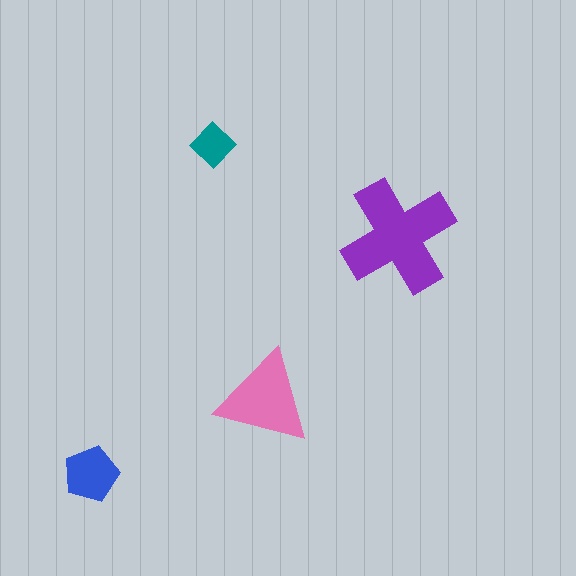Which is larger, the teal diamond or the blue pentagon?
The blue pentagon.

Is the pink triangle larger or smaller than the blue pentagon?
Larger.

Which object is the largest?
The purple cross.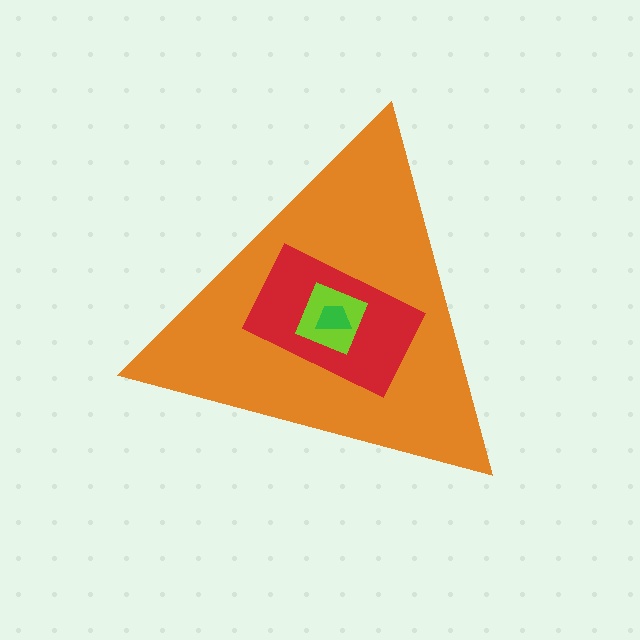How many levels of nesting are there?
4.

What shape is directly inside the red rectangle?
The lime square.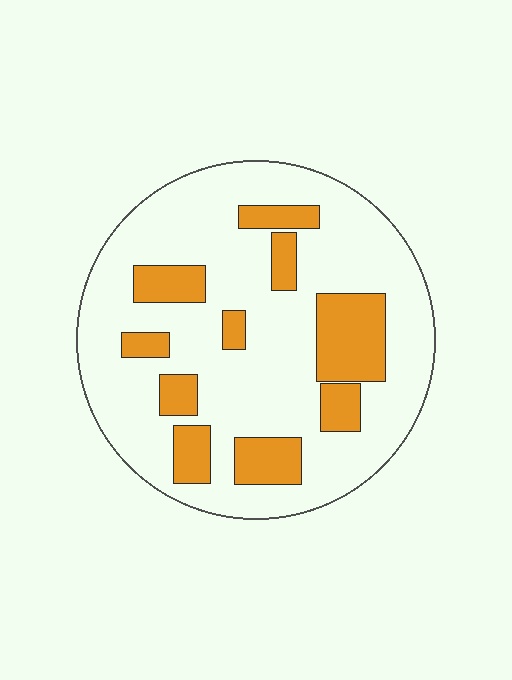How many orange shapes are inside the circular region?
10.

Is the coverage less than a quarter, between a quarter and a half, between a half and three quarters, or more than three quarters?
Less than a quarter.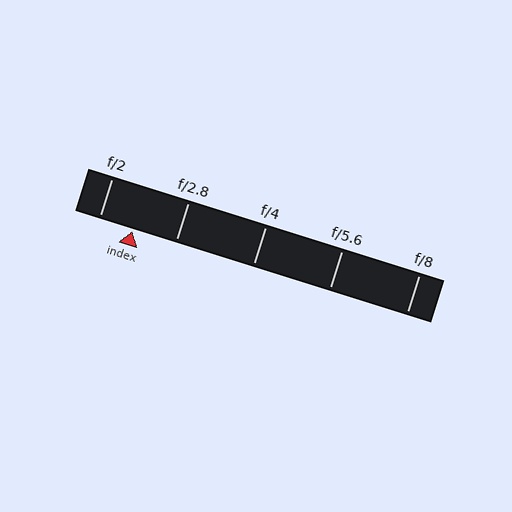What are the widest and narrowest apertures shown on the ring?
The widest aperture shown is f/2 and the narrowest is f/8.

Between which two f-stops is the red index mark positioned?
The index mark is between f/2 and f/2.8.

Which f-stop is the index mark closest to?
The index mark is closest to f/2.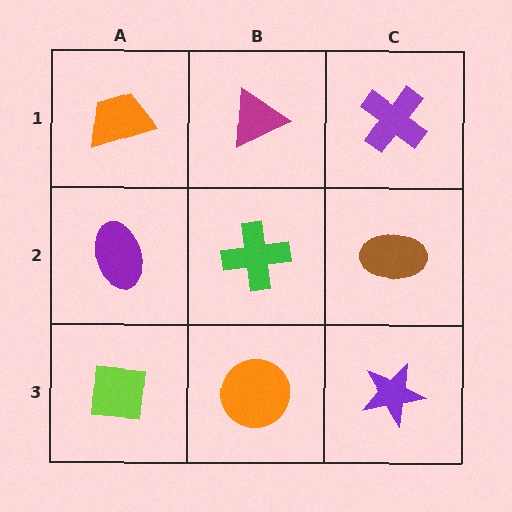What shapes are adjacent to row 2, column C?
A purple cross (row 1, column C), a purple star (row 3, column C), a green cross (row 2, column B).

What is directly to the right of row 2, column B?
A brown ellipse.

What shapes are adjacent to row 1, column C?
A brown ellipse (row 2, column C), a magenta triangle (row 1, column B).